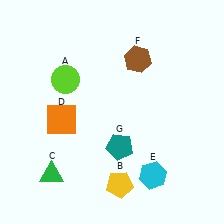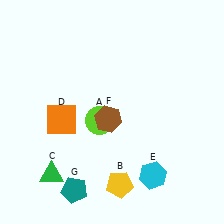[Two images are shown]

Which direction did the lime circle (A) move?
The lime circle (A) moved down.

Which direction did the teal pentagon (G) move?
The teal pentagon (G) moved left.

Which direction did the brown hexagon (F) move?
The brown hexagon (F) moved down.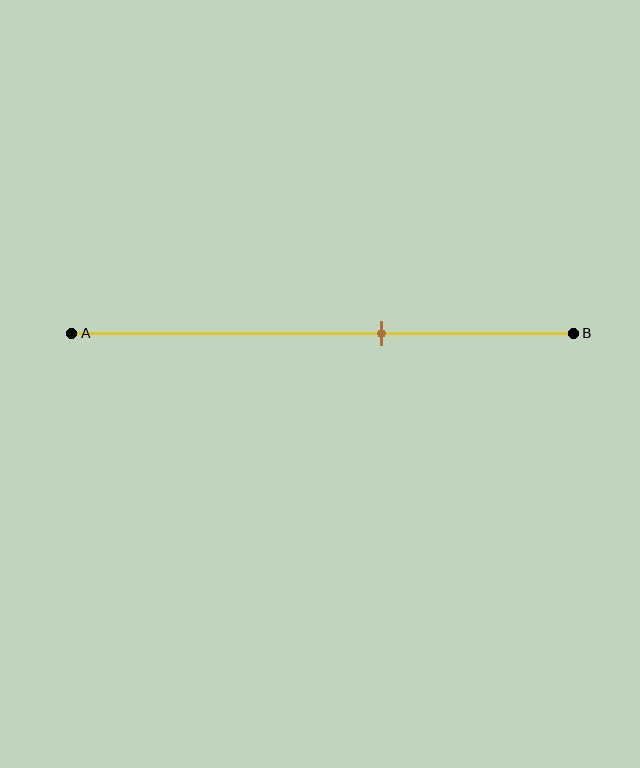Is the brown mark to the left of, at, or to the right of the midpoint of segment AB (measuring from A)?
The brown mark is to the right of the midpoint of segment AB.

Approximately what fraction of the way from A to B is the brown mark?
The brown mark is approximately 60% of the way from A to B.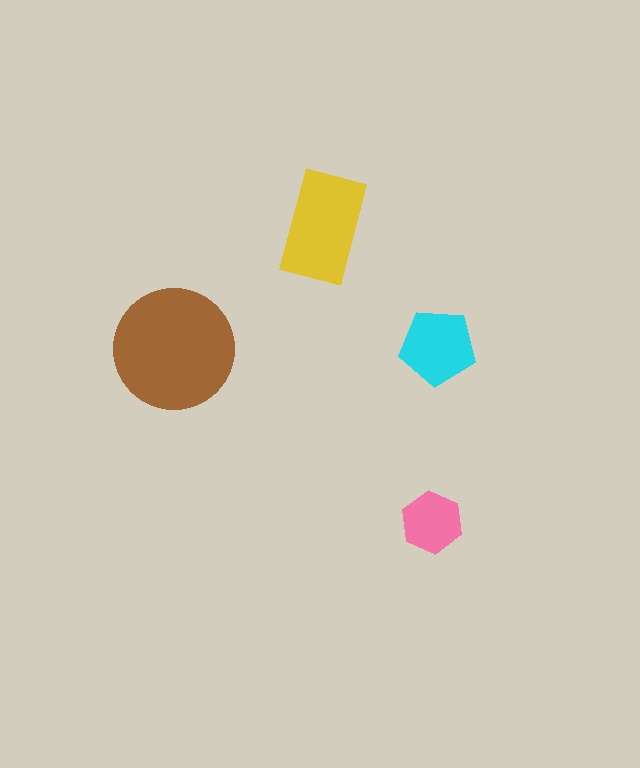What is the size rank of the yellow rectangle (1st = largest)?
2nd.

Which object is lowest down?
The pink hexagon is bottommost.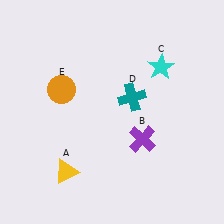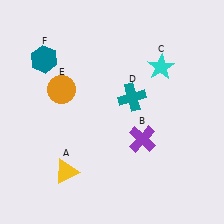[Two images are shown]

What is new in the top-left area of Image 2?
A teal hexagon (F) was added in the top-left area of Image 2.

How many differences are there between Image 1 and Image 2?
There is 1 difference between the two images.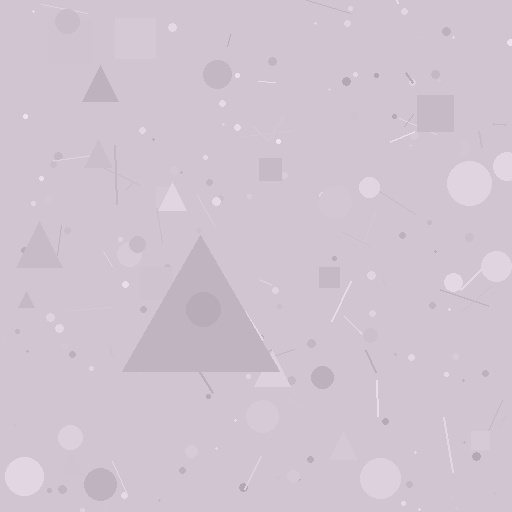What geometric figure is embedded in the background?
A triangle is embedded in the background.